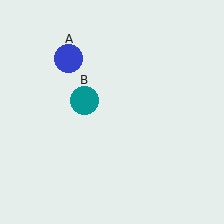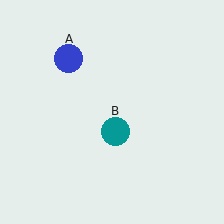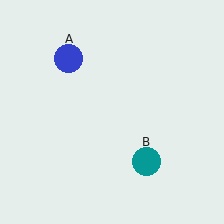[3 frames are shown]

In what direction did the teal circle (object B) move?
The teal circle (object B) moved down and to the right.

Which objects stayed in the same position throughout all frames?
Blue circle (object A) remained stationary.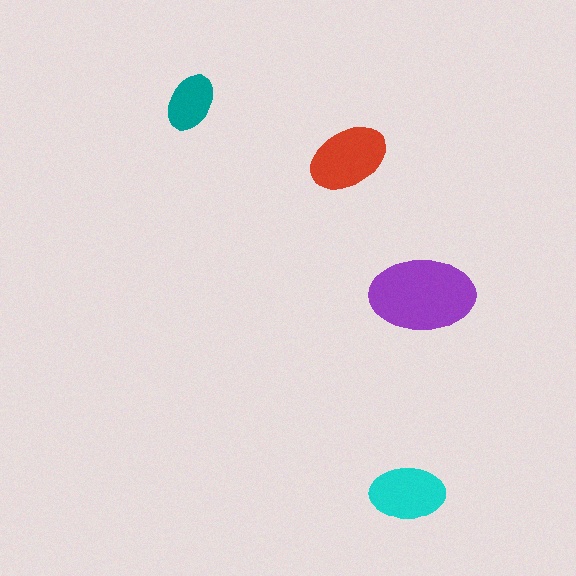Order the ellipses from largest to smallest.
the purple one, the red one, the cyan one, the teal one.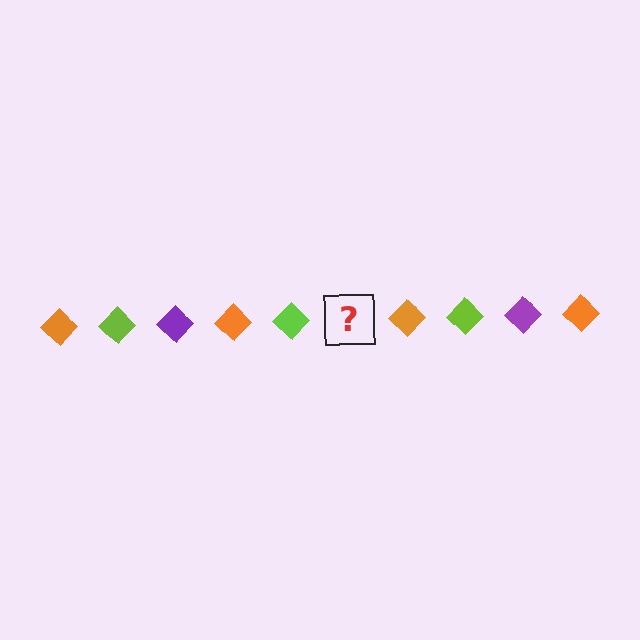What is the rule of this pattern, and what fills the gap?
The rule is that the pattern cycles through orange, lime, purple diamonds. The gap should be filled with a purple diamond.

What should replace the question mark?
The question mark should be replaced with a purple diamond.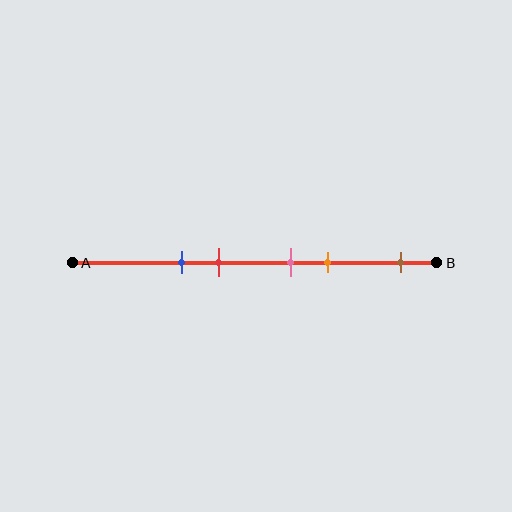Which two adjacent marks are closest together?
The pink and orange marks are the closest adjacent pair.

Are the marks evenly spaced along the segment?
No, the marks are not evenly spaced.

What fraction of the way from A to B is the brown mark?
The brown mark is approximately 90% (0.9) of the way from A to B.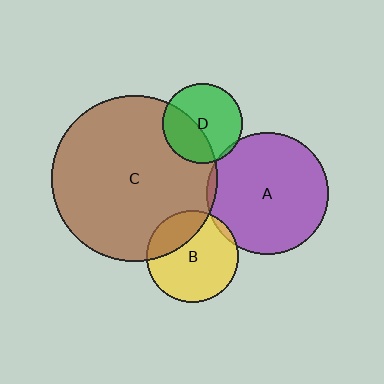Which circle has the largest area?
Circle C (brown).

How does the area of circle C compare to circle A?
Approximately 1.9 times.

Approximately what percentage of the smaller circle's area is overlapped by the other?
Approximately 5%.